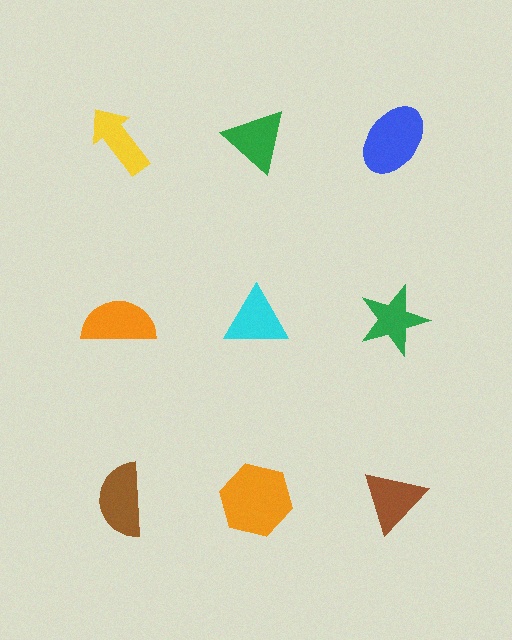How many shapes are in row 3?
3 shapes.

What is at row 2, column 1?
An orange semicircle.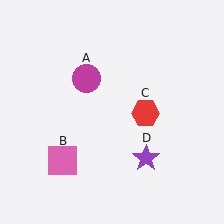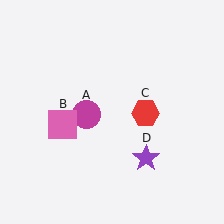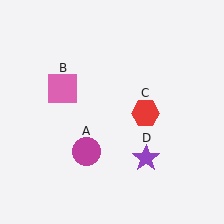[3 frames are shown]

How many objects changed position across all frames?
2 objects changed position: magenta circle (object A), pink square (object B).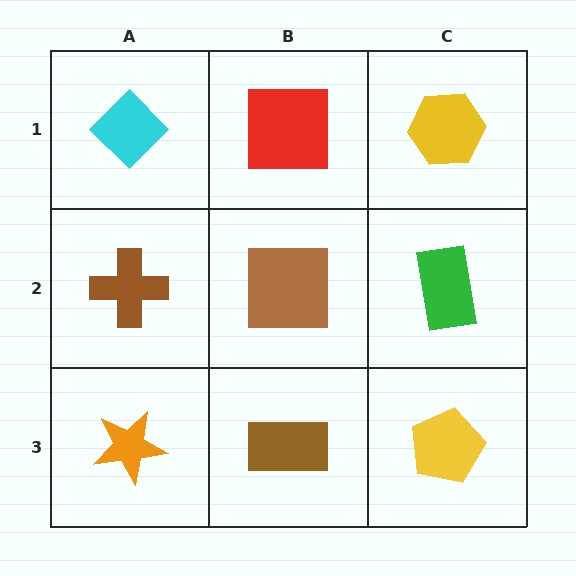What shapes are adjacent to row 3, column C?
A green rectangle (row 2, column C), a brown rectangle (row 3, column B).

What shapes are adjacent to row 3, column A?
A brown cross (row 2, column A), a brown rectangle (row 3, column B).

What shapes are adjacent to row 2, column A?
A cyan diamond (row 1, column A), an orange star (row 3, column A), a brown square (row 2, column B).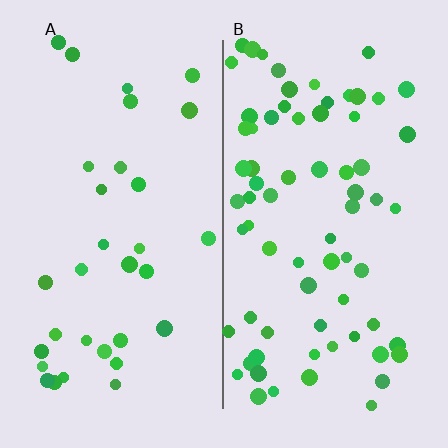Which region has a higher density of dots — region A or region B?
B (the right).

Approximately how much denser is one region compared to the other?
Approximately 2.2× — region B over region A.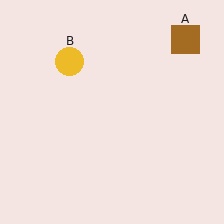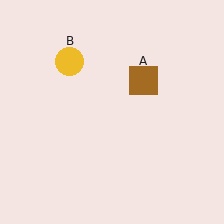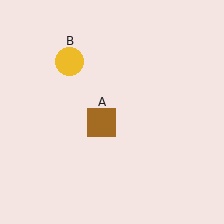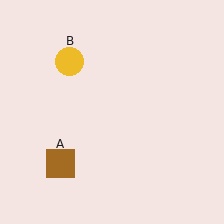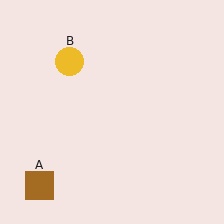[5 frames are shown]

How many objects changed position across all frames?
1 object changed position: brown square (object A).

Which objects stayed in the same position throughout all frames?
Yellow circle (object B) remained stationary.